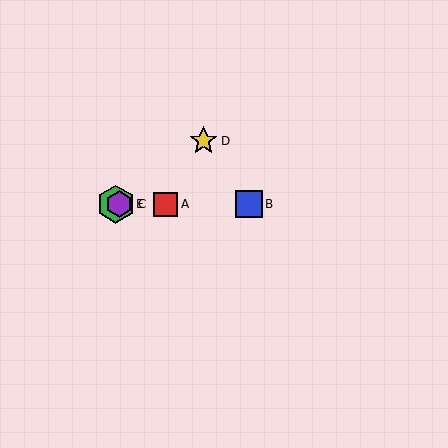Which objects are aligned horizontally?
Objects A, B, C, E are aligned horizontally.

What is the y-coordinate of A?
Object A is at y≈204.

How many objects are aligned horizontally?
4 objects (A, B, C, E) are aligned horizontally.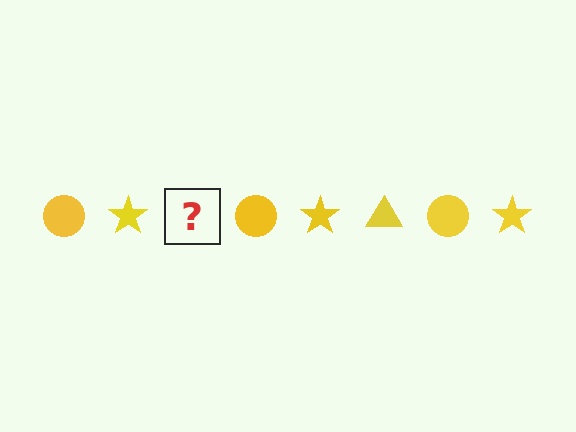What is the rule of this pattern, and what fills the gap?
The rule is that the pattern cycles through circle, star, triangle shapes in yellow. The gap should be filled with a yellow triangle.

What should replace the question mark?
The question mark should be replaced with a yellow triangle.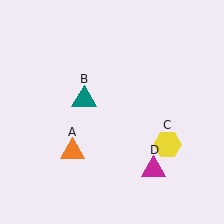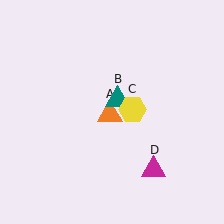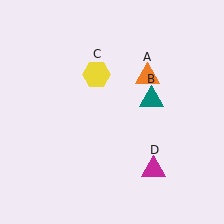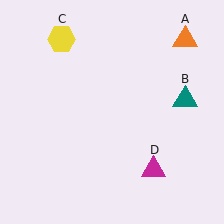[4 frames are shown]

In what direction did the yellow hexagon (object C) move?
The yellow hexagon (object C) moved up and to the left.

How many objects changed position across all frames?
3 objects changed position: orange triangle (object A), teal triangle (object B), yellow hexagon (object C).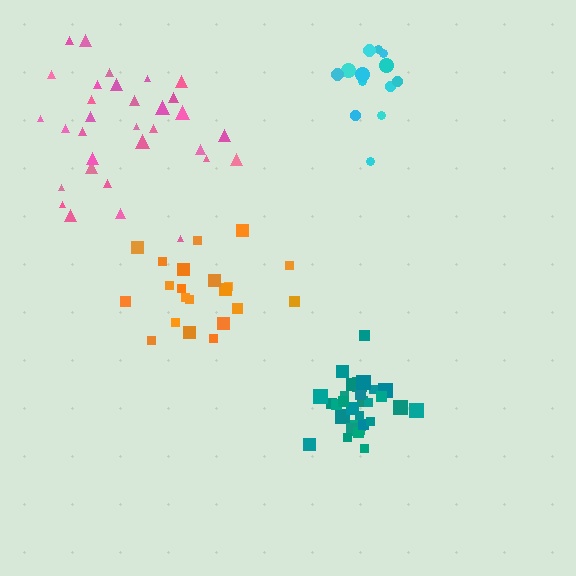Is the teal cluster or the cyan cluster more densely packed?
Teal.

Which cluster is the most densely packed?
Teal.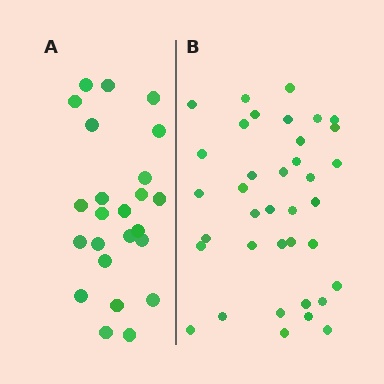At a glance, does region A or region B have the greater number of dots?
Region B (the right region) has more dots.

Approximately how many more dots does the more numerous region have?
Region B has approximately 15 more dots than region A.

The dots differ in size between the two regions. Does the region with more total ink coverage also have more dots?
No. Region A has more total ink coverage because its dots are larger, but region B actually contains more individual dots. Total area can be misleading — the number of items is what matters here.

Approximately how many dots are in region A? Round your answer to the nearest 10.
About 20 dots. (The exact count is 24, which rounds to 20.)